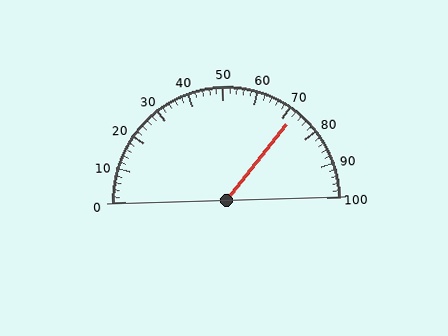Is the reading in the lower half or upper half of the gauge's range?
The reading is in the upper half of the range (0 to 100).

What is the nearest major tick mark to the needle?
The nearest major tick mark is 70.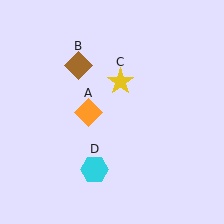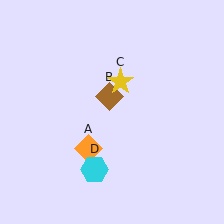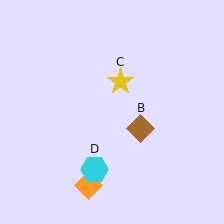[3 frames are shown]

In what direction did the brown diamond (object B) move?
The brown diamond (object B) moved down and to the right.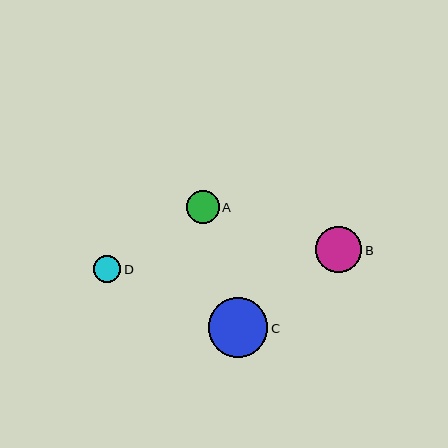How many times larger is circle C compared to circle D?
Circle C is approximately 2.2 times the size of circle D.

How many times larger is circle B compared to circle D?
Circle B is approximately 1.7 times the size of circle D.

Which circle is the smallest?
Circle D is the smallest with a size of approximately 27 pixels.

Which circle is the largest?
Circle C is the largest with a size of approximately 59 pixels.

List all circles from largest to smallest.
From largest to smallest: C, B, A, D.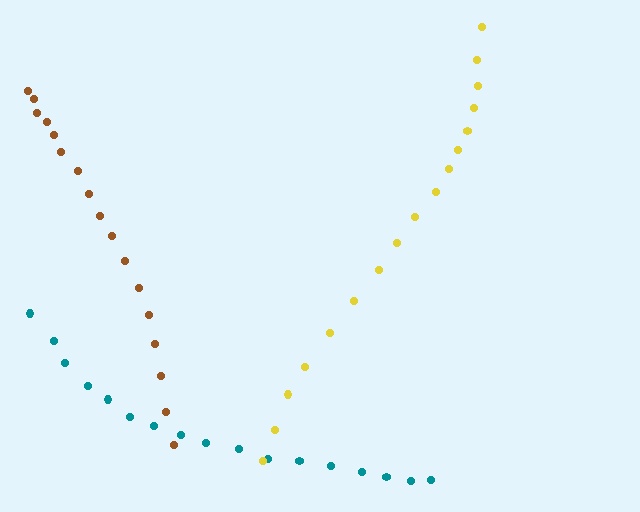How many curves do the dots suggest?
There are 3 distinct paths.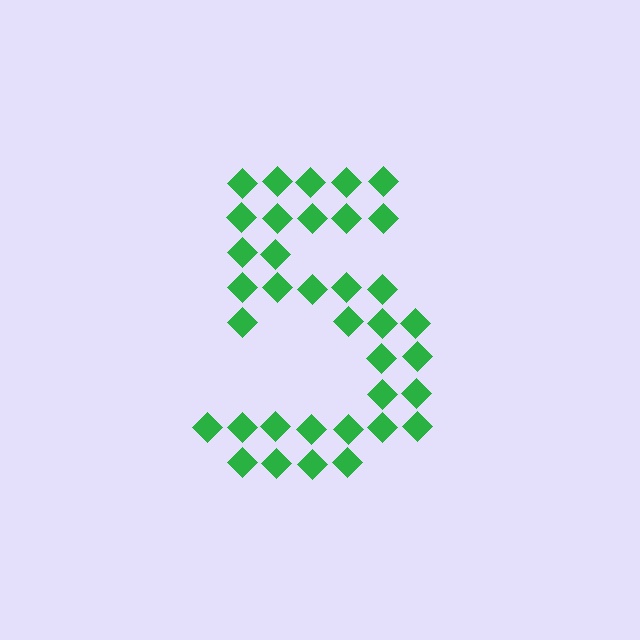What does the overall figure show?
The overall figure shows the digit 5.